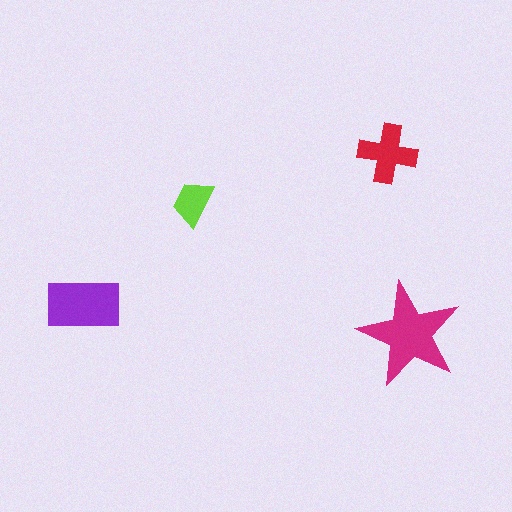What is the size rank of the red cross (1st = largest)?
3rd.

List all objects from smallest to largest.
The lime trapezoid, the red cross, the purple rectangle, the magenta star.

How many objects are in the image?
There are 4 objects in the image.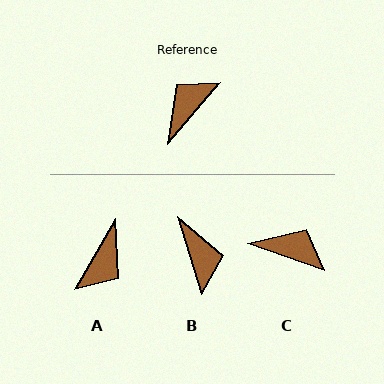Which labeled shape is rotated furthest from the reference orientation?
A, about 169 degrees away.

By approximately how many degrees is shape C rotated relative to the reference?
Approximately 69 degrees clockwise.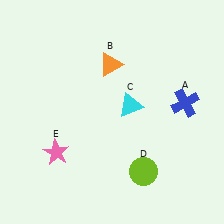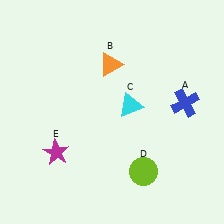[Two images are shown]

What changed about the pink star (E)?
In Image 1, E is pink. In Image 2, it changed to magenta.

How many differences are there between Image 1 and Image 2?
There is 1 difference between the two images.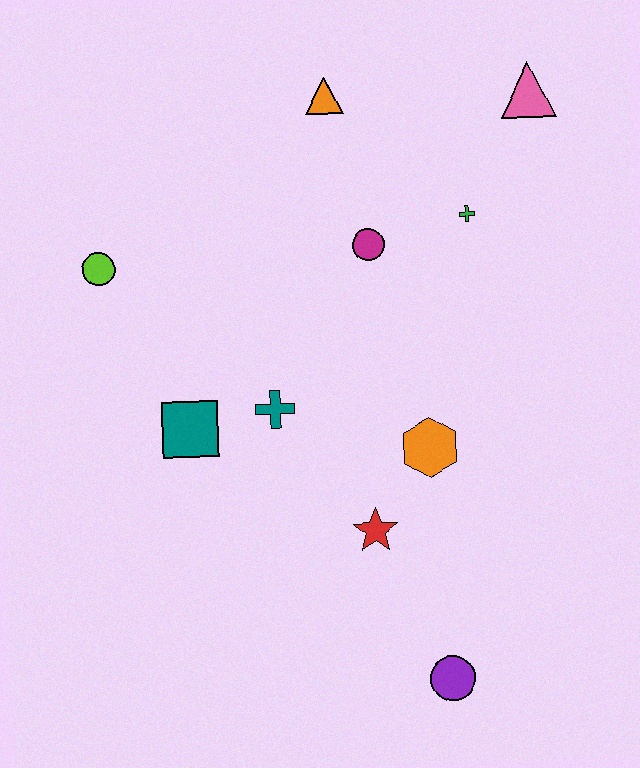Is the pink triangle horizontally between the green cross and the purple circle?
No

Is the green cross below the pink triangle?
Yes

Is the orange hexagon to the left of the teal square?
No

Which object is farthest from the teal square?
The pink triangle is farthest from the teal square.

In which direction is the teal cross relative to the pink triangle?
The teal cross is below the pink triangle.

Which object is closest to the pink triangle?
The green cross is closest to the pink triangle.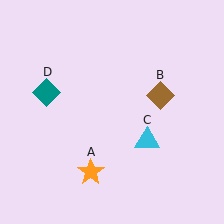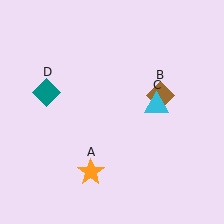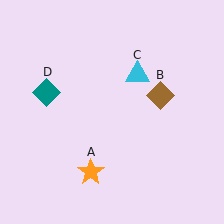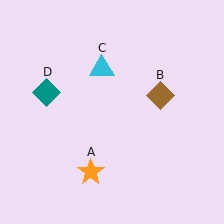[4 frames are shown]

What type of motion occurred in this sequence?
The cyan triangle (object C) rotated counterclockwise around the center of the scene.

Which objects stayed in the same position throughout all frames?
Orange star (object A) and brown diamond (object B) and teal diamond (object D) remained stationary.